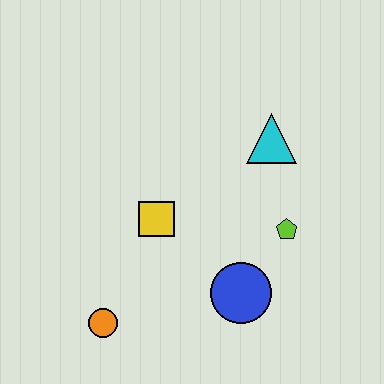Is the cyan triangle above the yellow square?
Yes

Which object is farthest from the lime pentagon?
The orange circle is farthest from the lime pentagon.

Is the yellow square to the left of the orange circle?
No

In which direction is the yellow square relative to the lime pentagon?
The yellow square is to the left of the lime pentagon.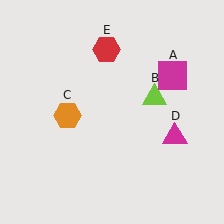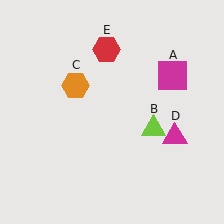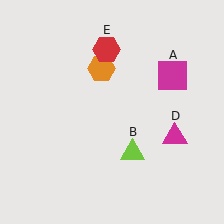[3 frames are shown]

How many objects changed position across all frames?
2 objects changed position: lime triangle (object B), orange hexagon (object C).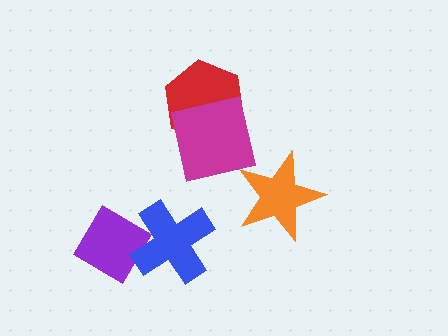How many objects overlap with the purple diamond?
1 object overlaps with the purple diamond.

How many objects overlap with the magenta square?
1 object overlaps with the magenta square.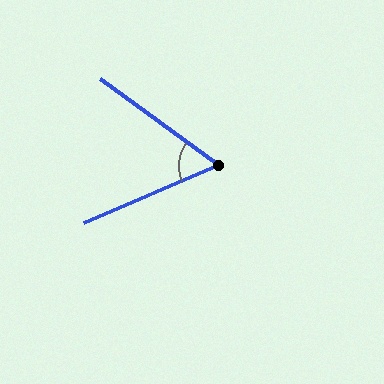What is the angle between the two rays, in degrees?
Approximately 59 degrees.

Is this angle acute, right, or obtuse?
It is acute.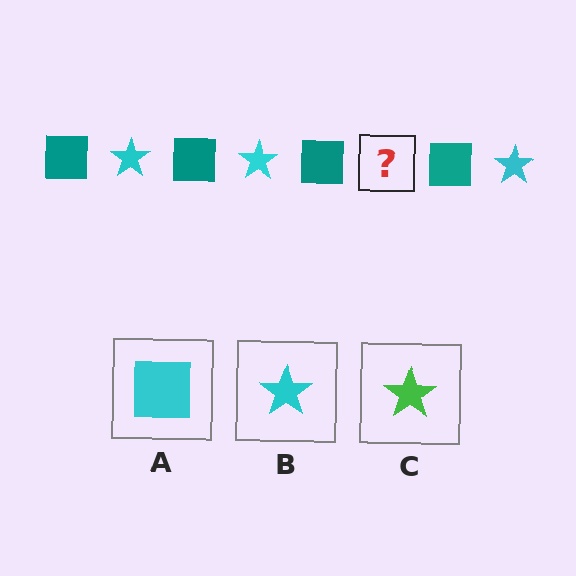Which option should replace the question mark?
Option B.